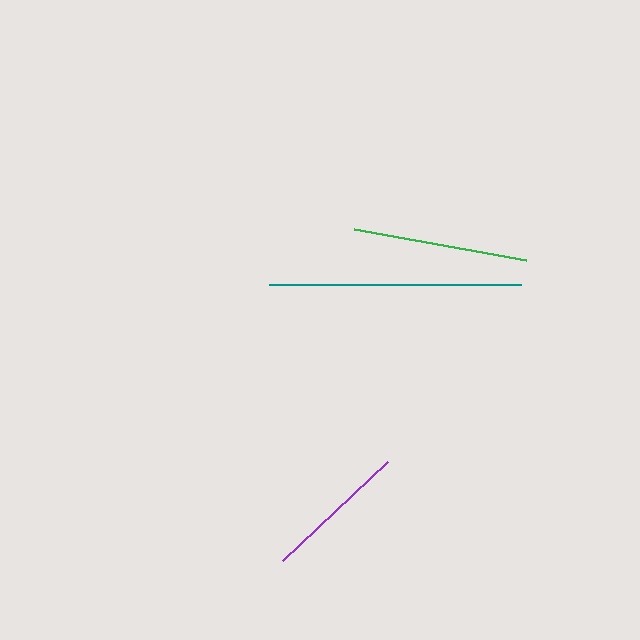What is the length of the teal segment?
The teal segment is approximately 253 pixels long.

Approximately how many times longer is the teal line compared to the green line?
The teal line is approximately 1.5 times the length of the green line.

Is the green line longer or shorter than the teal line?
The teal line is longer than the green line.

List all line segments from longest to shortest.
From longest to shortest: teal, green, purple.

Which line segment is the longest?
The teal line is the longest at approximately 253 pixels.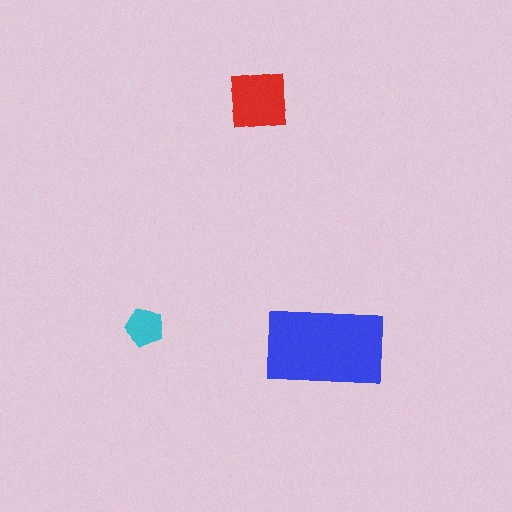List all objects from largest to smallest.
The blue rectangle, the red square, the cyan pentagon.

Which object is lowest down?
The blue rectangle is bottommost.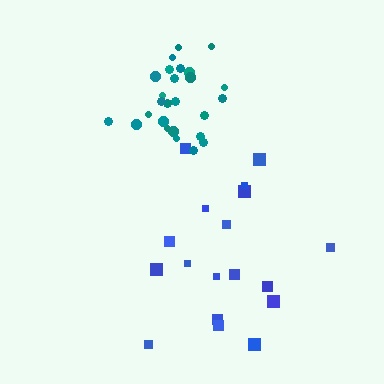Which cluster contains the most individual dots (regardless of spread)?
Teal (26).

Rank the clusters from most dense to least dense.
teal, blue.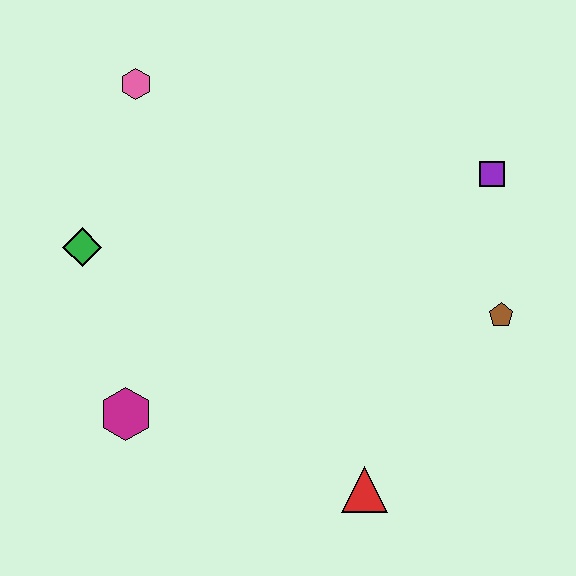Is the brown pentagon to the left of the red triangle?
No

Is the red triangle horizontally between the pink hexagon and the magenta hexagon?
No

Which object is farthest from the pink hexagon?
The red triangle is farthest from the pink hexagon.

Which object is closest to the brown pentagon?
The purple square is closest to the brown pentagon.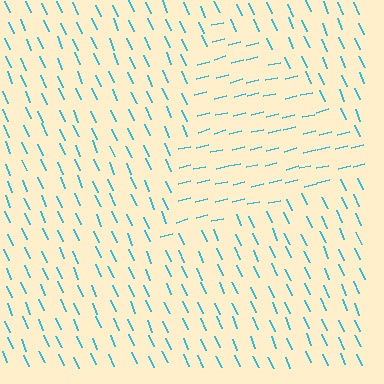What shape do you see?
I see a triangle.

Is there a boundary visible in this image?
Yes, there is a texture boundary formed by a change in line orientation.